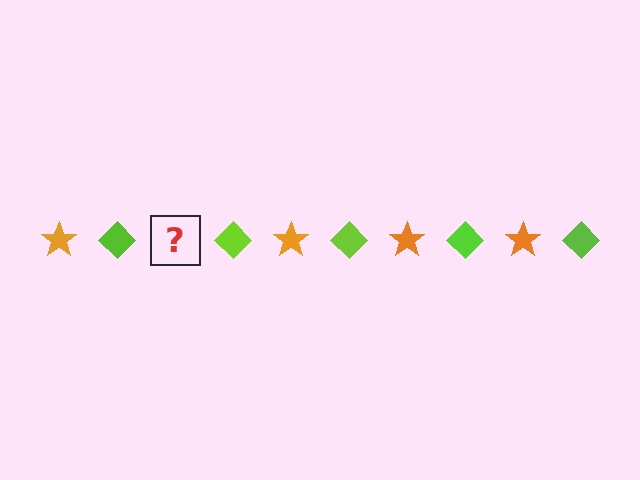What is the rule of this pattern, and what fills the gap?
The rule is that the pattern alternates between orange star and lime diamond. The gap should be filled with an orange star.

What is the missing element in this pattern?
The missing element is an orange star.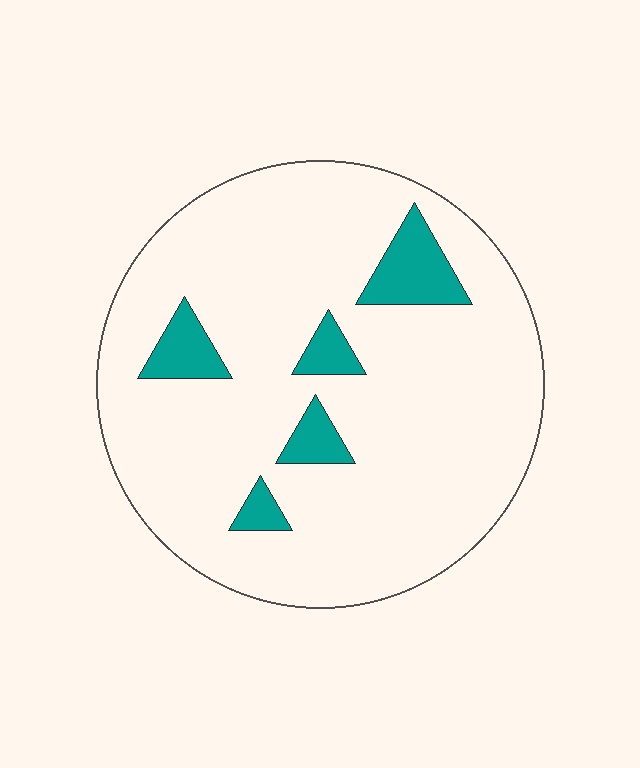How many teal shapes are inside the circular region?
5.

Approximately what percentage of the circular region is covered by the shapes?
Approximately 10%.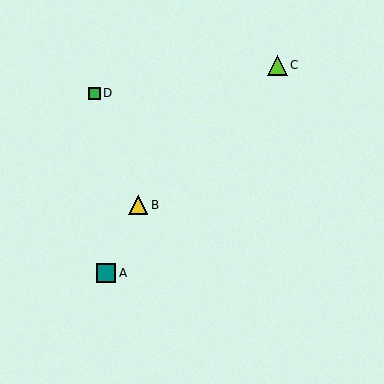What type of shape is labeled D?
Shape D is a green square.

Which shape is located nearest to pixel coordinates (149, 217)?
The yellow triangle (labeled B) at (138, 205) is nearest to that location.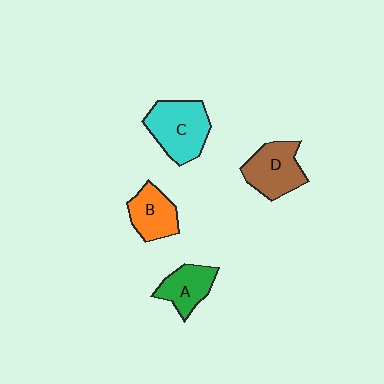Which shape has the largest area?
Shape C (cyan).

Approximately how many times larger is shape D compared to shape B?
Approximately 1.3 times.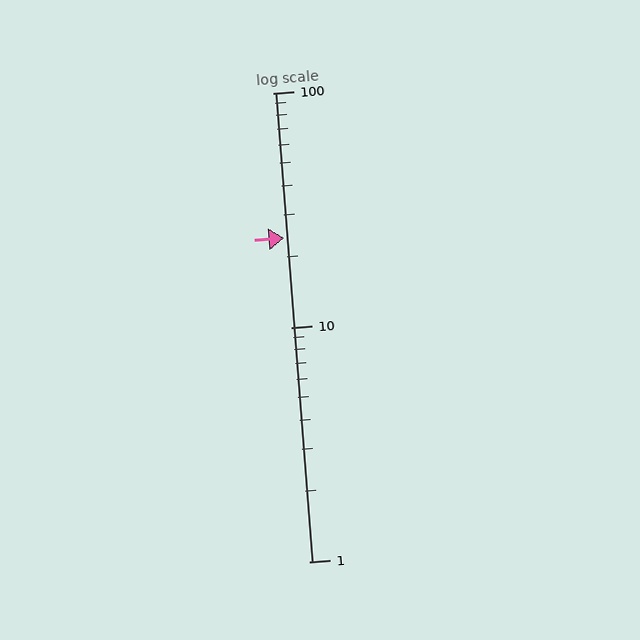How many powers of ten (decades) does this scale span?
The scale spans 2 decades, from 1 to 100.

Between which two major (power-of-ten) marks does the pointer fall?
The pointer is between 10 and 100.